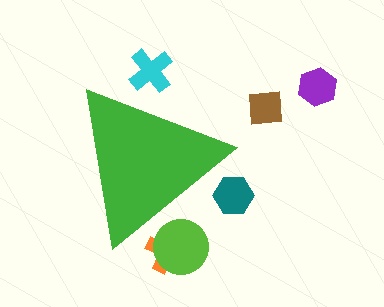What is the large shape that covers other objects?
A green triangle.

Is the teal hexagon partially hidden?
Yes, the teal hexagon is partially hidden behind the green triangle.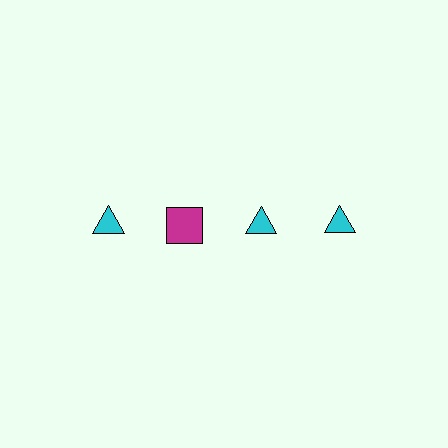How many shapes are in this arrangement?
There are 4 shapes arranged in a grid pattern.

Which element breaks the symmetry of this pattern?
The magenta square in the top row, second from left column breaks the symmetry. All other shapes are cyan triangles.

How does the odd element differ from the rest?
It differs in both color (magenta instead of cyan) and shape (square instead of triangle).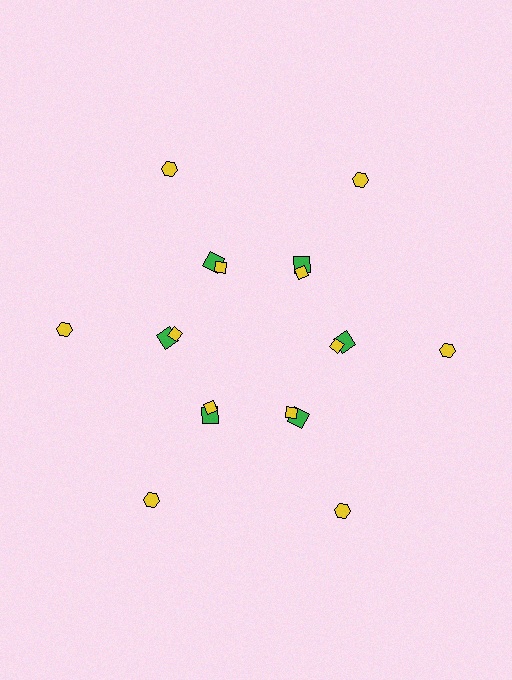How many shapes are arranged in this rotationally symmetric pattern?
There are 18 shapes, arranged in 6 groups of 3.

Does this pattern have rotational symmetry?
Yes, this pattern has 6-fold rotational symmetry. It looks the same after rotating 60 degrees around the center.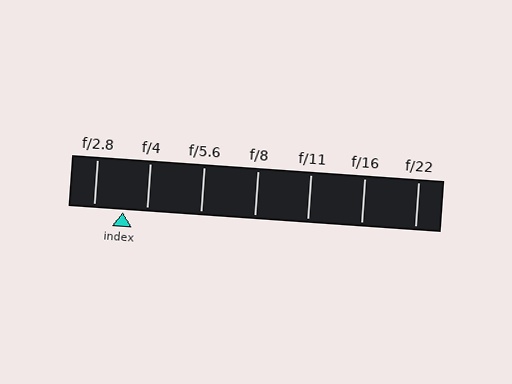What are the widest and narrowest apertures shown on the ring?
The widest aperture shown is f/2.8 and the narrowest is f/22.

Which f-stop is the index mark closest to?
The index mark is closest to f/4.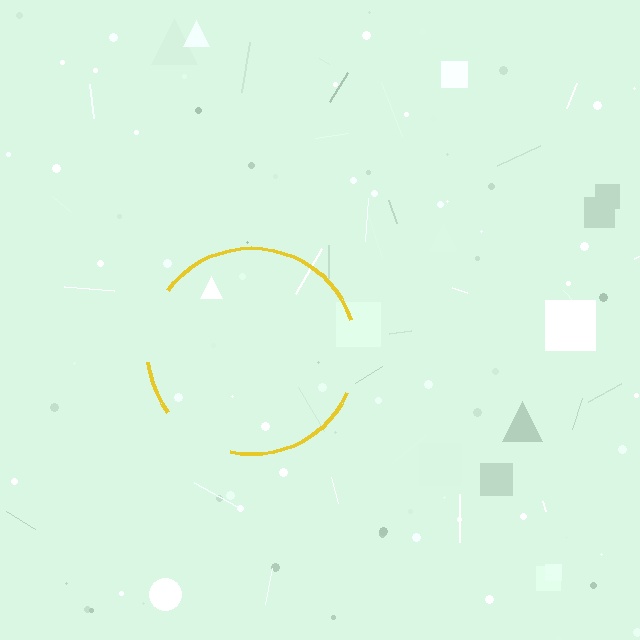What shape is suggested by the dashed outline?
The dashed outline suggests a circle.